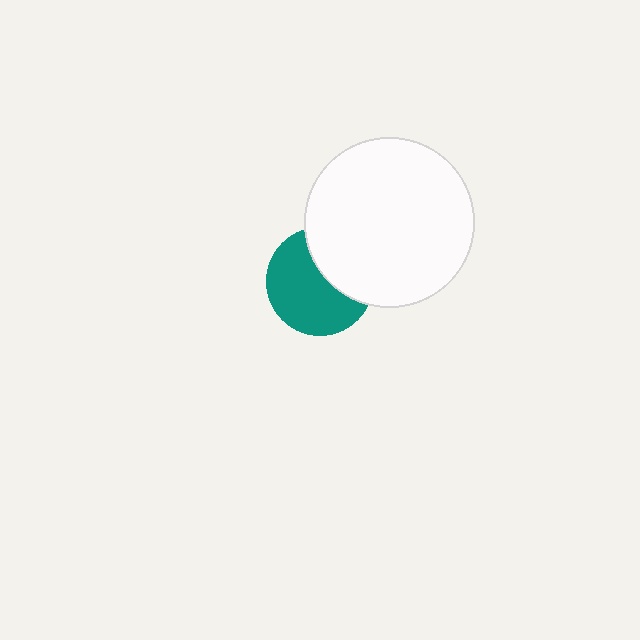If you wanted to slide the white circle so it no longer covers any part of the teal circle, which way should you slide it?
Slide it toward the upper-right — that is the most direct way to separate the two shapes.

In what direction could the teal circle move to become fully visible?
The teal circle could move toward the lower-left. That would shift it out from behind the white circle entirely.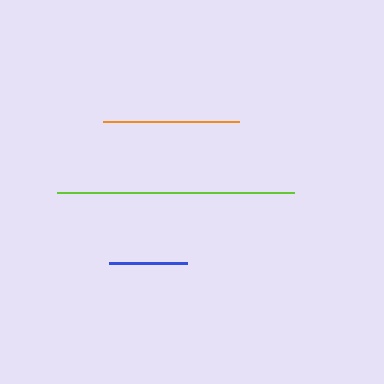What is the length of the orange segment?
The orange segment is approximately 136 pixels long.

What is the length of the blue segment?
The blue segment is approximately 79 pixels long.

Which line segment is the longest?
The lime line is the longest at approximately 238 pixels.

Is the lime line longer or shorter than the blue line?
The lime line is longer than the blue line.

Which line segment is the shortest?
The blue line is the shortest at approximately 79 pixels.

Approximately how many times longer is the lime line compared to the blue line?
The lime line is approximately 3.0 times the length of the blue line.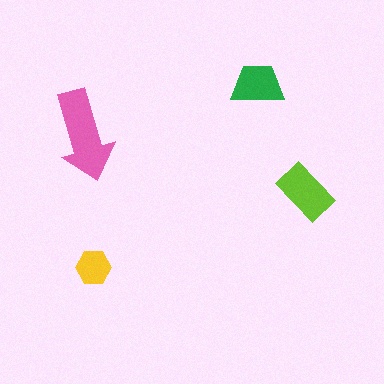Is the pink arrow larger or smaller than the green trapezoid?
Larger.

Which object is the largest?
The pink arrow.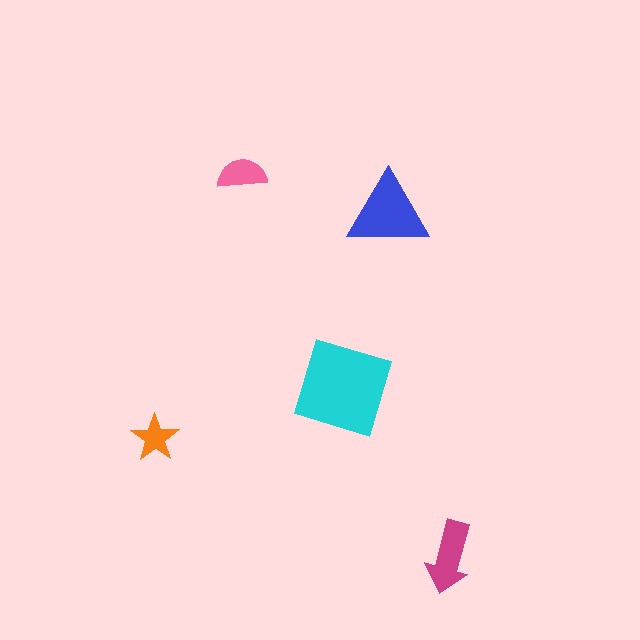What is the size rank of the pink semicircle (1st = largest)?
4th.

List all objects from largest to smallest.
The cyan square, the blue triangle, the magenta arrow, the pink semicircle, the orange star.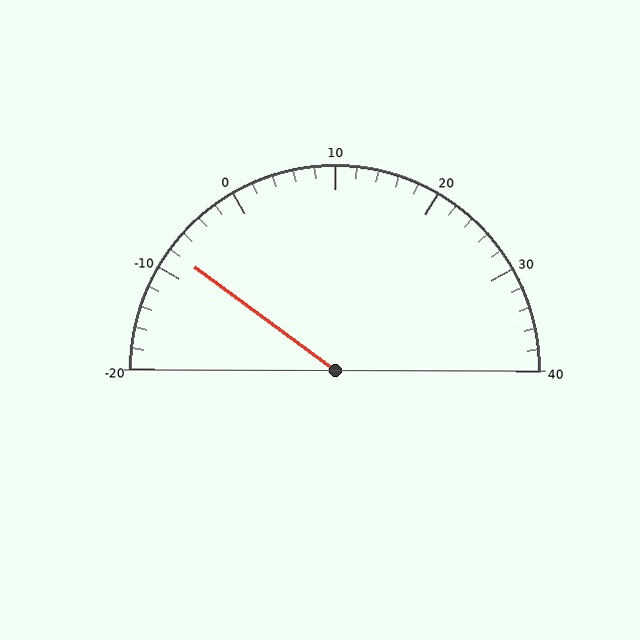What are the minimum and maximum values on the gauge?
The gauge ranges from -20 to 40.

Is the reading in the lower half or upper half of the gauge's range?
The reading is in the lower half of the range (-20 to 40).